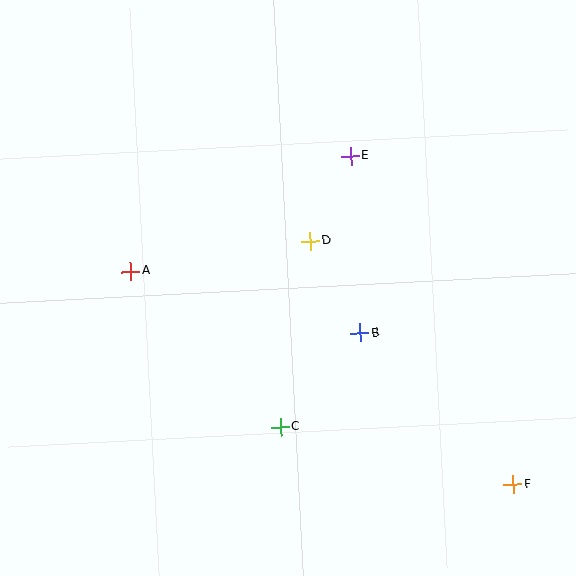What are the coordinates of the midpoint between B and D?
The midpoint between B and D is at (335, 287).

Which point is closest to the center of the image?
Point D at (311, 241) is closest to the center.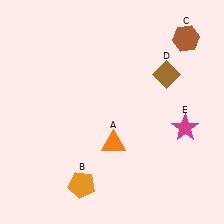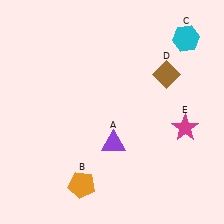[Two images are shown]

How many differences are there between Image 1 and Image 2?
There are 2 differences between the two images.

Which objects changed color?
A changed from orange to purple. C changed from brown to cyan.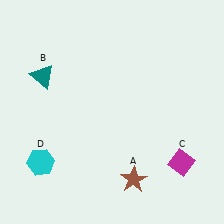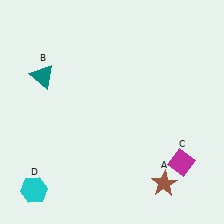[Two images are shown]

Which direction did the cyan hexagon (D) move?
The cyan hexagon (D) moved down.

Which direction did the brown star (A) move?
The brown star (A) moved right.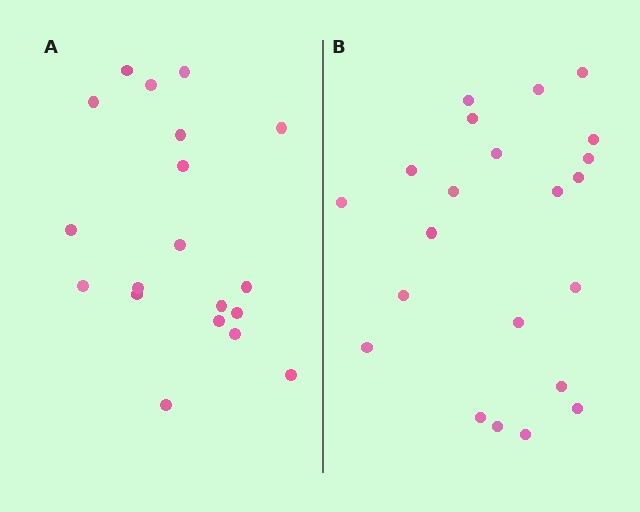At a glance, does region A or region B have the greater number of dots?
Region B (the right region) has more dots.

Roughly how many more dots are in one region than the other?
Region B has just a few more — roughly 2 or 3 more dots than region A.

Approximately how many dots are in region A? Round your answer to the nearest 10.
About 20 dots. (The exact count is 19, which rounds to 20.)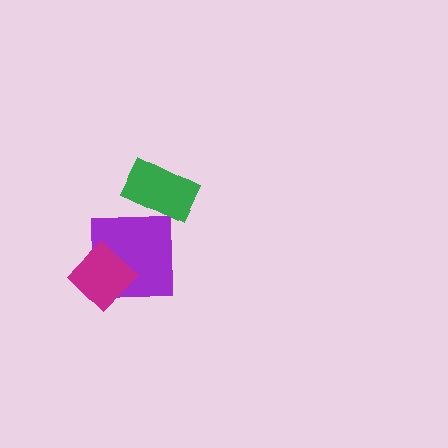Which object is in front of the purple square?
The magenta diamond is in front of the purple square.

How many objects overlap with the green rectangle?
0 objects overlap with the green rectangle.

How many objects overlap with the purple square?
1 object overlaps with the purple square.